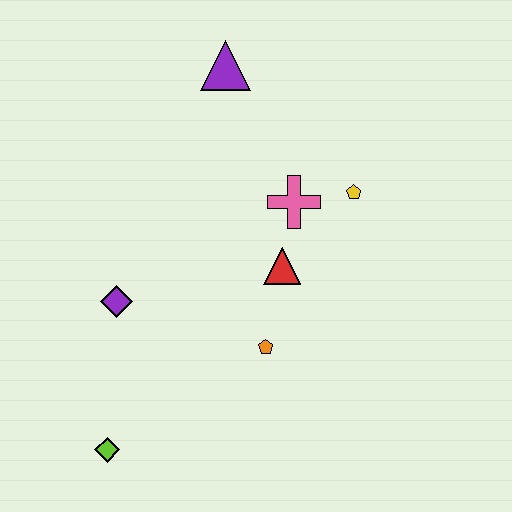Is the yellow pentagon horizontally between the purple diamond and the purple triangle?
No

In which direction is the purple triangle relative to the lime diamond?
The purple triangle is above the lime diamond.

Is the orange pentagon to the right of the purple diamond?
Yes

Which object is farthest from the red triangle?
The lime diamond is farthest from the red triangle.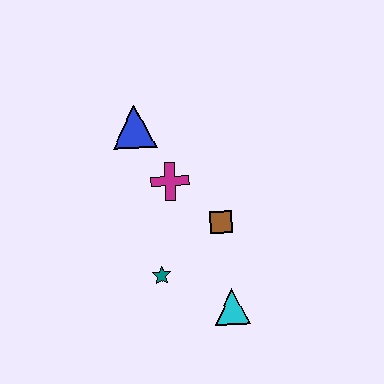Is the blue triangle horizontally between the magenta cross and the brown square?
No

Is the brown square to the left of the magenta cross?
No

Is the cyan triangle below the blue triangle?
Yes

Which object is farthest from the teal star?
The blue triangle is farthest from the teal star.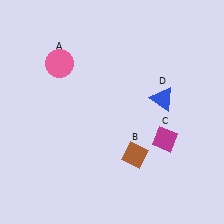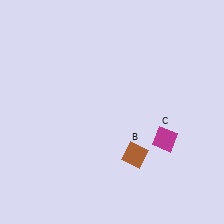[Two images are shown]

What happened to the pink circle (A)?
The pink circle (A) was removed in Image 2. It was in the top-left area of Image 1.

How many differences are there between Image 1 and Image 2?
There are 2 differences between the two images.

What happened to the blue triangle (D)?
The blue triangle (D) was removed in Image 2. It was in the top-right area of Image 1.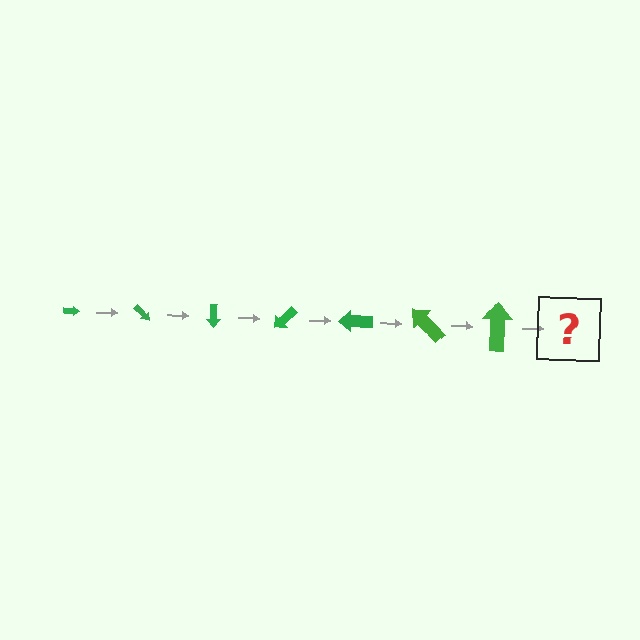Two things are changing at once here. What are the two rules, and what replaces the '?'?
The two rules are that the arrow grows larger each step and it rotates 45 degrees each step. The '?' should be an arrow, larger than the previous one and rotated 315 degrees from the start.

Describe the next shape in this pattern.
It should be an arrow, larger than the previous one and rotated 315 degrees from the start.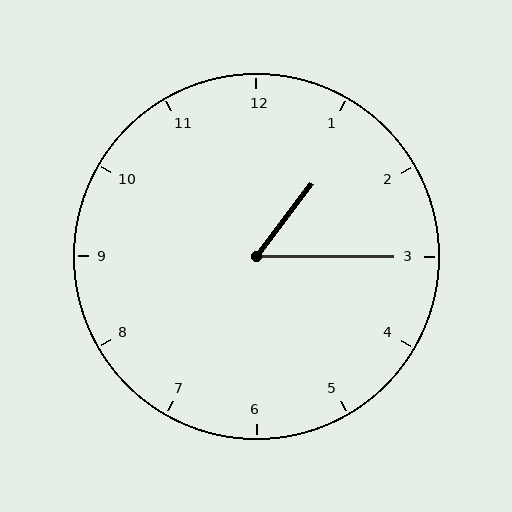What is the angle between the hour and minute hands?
Approximately 52 degrees.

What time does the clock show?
1:15.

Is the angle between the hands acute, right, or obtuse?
It is acute.